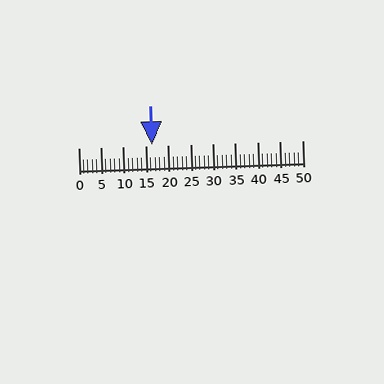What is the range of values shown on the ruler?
The ruler shows values from 0 to 50.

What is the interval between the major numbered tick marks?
The major tick marks are spaced 5 units apart.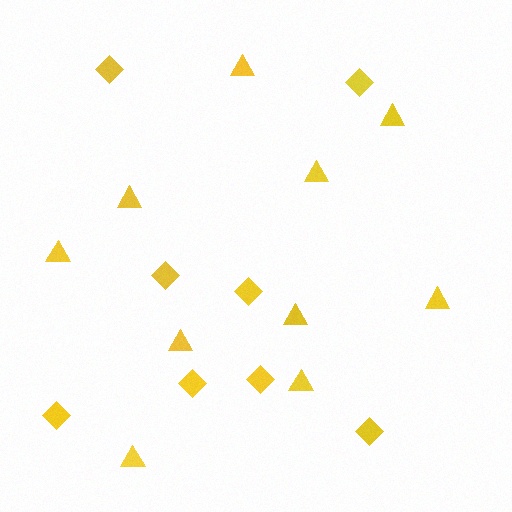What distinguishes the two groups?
There are 2 groups: one group of triangles (10) and one group of diamonds (8).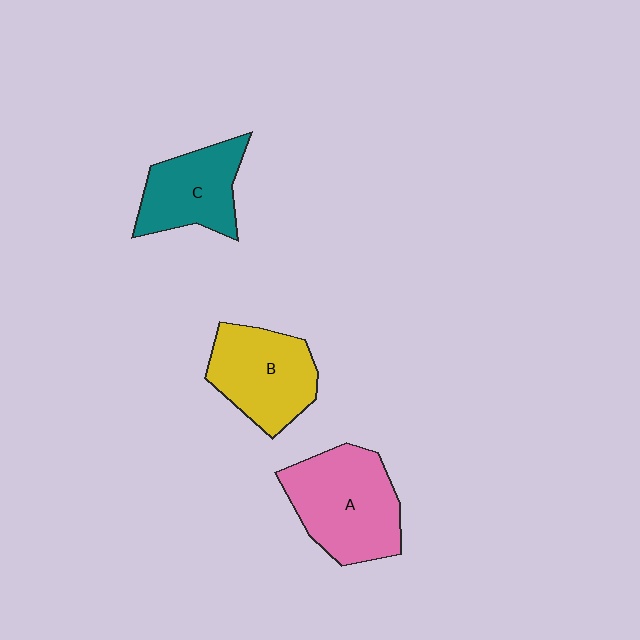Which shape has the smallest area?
Shape C (teal).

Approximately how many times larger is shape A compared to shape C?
Approximately 1.4 times.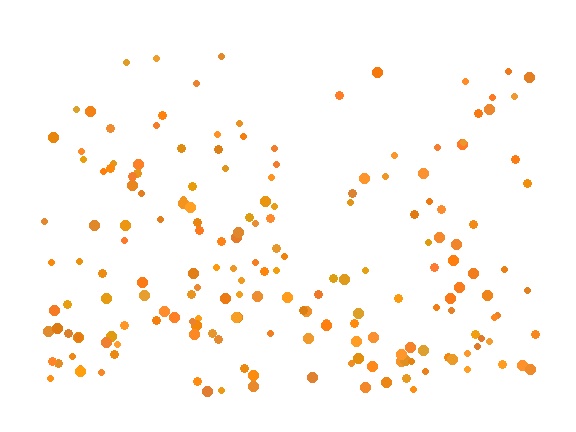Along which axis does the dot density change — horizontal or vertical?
Vertical.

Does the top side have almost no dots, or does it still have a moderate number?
Still a moderate number, just noticeably fewer than the bottom.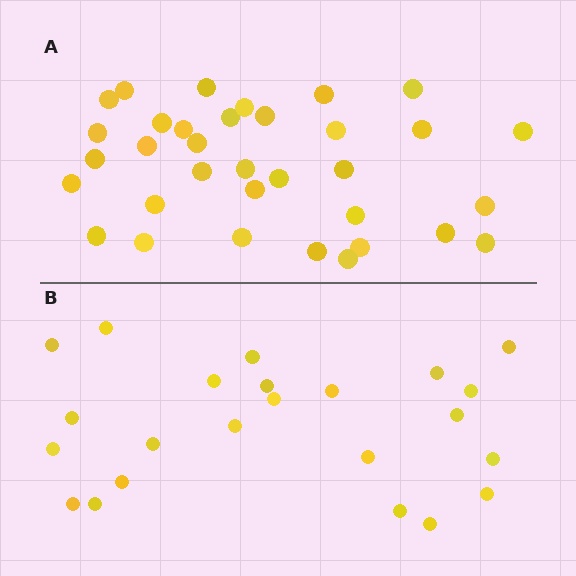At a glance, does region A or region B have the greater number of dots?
Region A (the top region) has more dots.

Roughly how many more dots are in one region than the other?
Region A has roughly 12 or so more dots than region B.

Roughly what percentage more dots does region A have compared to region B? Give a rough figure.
About 50% more.